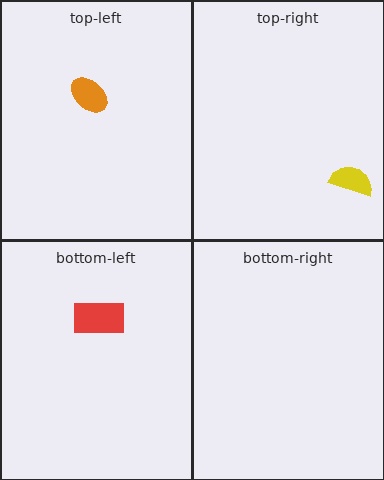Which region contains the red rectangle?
The bottom-left region.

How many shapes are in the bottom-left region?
1.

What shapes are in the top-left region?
The orange ellipse.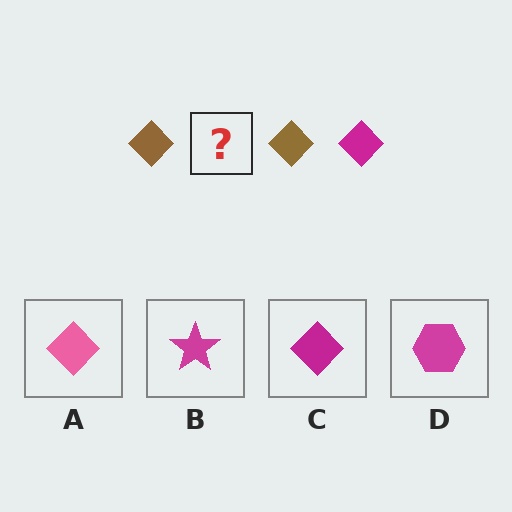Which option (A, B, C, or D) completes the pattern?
C.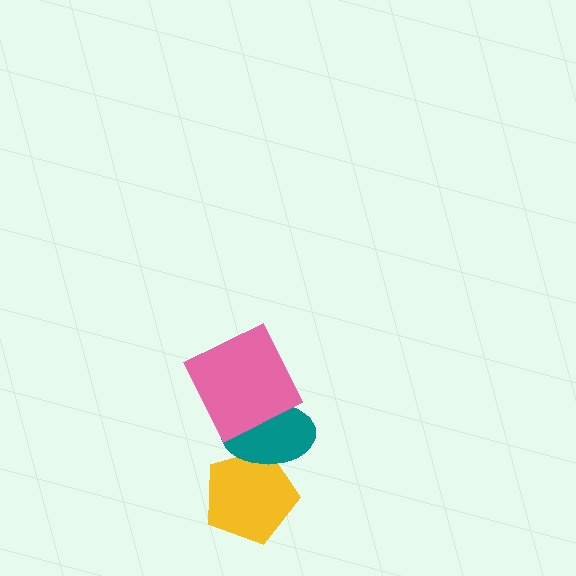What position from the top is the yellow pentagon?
The yellow pentagon is 3rd from the top.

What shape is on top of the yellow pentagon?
The teal ellipse is on top of the yellow pentagon.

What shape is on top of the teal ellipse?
The pink square is on top of the teal ellipse.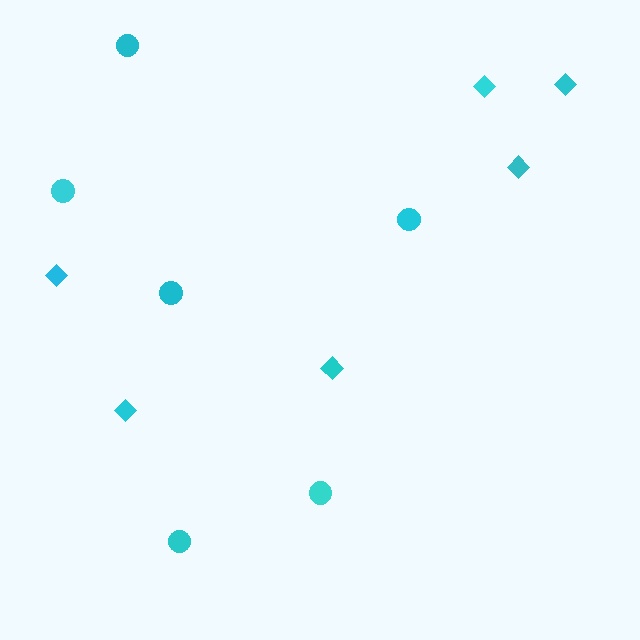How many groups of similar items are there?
There are 2 groups: one group of diamonds (6) and one group of circles (6).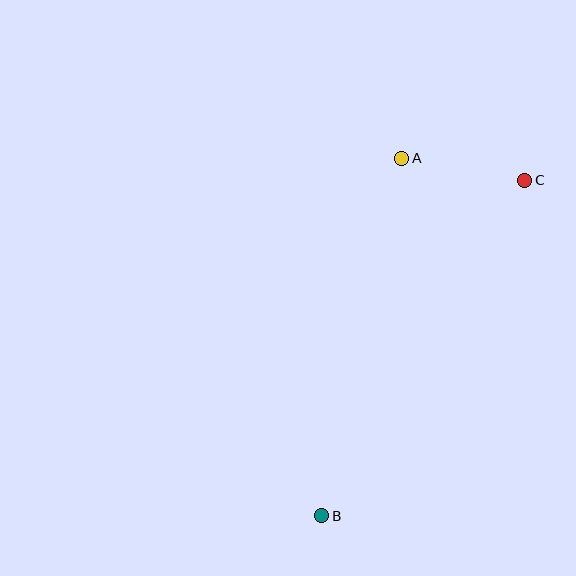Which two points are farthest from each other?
Points B and C are farthest from each other.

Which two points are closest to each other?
Points A and C are closest to each other.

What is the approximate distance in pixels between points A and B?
The distance between A and B is approximately 367 pixels.